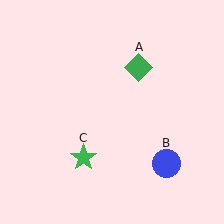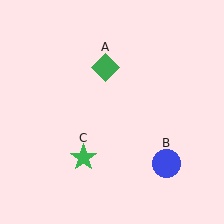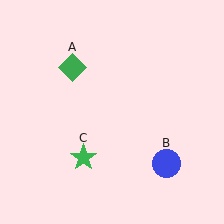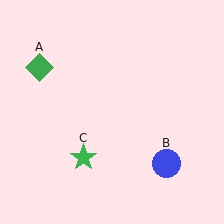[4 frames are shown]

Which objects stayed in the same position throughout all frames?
Blue circle (object B) and green star (object C) remained stationary.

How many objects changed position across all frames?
1 object changed position: green diamond (object A).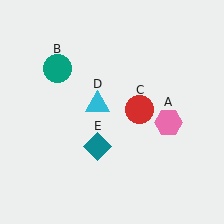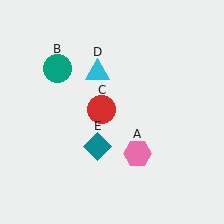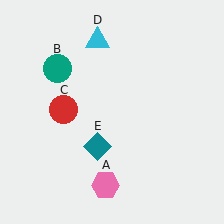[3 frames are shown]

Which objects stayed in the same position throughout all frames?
Teal circle (object B) and teal diamond (object E) remained stationary.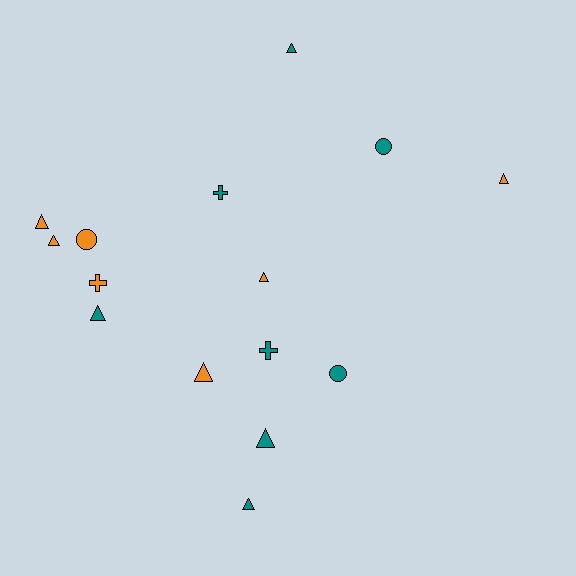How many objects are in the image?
There are 15 objects.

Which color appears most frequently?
Teal, with 8 objects.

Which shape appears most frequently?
Triangle, with 9 objects.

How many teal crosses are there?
There are 2 teal crosses.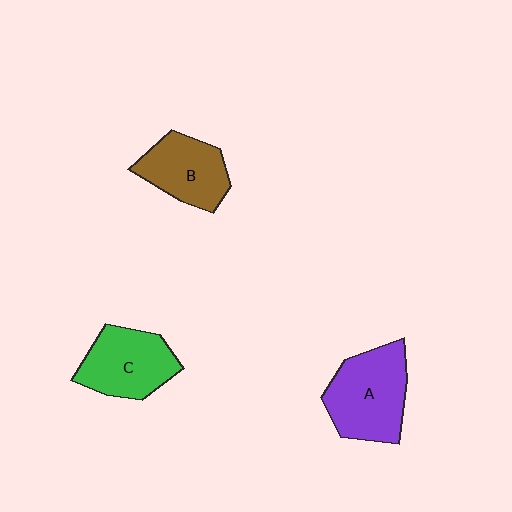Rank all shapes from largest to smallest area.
From largest to smallest: A (purple), C (green), B (brown).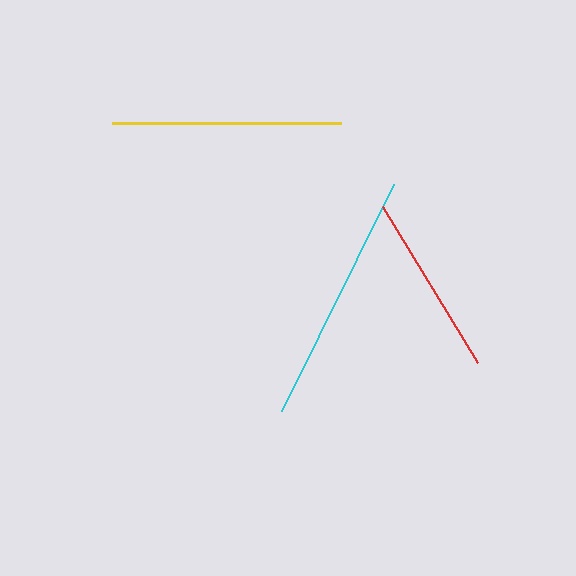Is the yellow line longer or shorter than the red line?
The yellow line is longer than the red line.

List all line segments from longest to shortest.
From longest to shortest: cyan, yellow, red.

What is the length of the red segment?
The red segment is approximately 183 pixels long.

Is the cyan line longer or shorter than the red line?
The cyan line is longer than the red line.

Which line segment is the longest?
The cyan line is the longest at approximately 254 pixels.